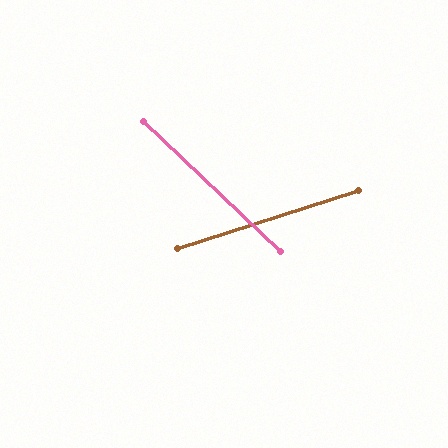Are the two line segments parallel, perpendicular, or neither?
Neither parallel nor perpendicular — they differ by about 61°.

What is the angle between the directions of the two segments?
Approximately 61 degrees.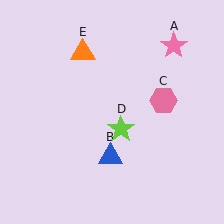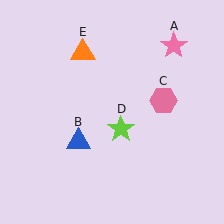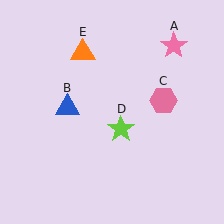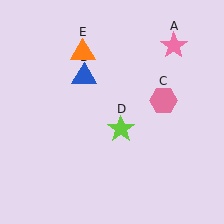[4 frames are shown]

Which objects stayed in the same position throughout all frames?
Pink star (object A) and pink hexagon (object C) and lime star (object D) and orange triangle (object E) remained stationary.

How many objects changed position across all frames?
1 object changed position: blue triangle (object B).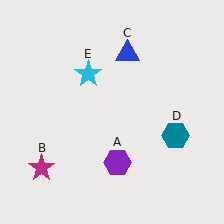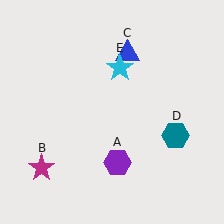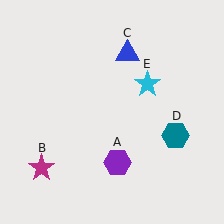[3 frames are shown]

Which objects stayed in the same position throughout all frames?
Purple hexagon (object A) and magenta star (object B) and blue triangle (object C) and teal hexagon (object D) remained stationary.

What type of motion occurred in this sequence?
The cyan star (object E) rotated clockwise around the center of the scene.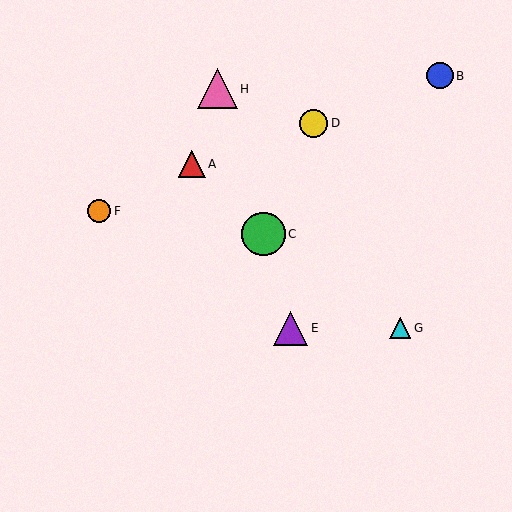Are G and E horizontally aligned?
Yes, both are at y≈328.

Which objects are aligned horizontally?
Objects E, G are aligned horizontally.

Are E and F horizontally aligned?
No, E is at y≈328 and F is at y≈211.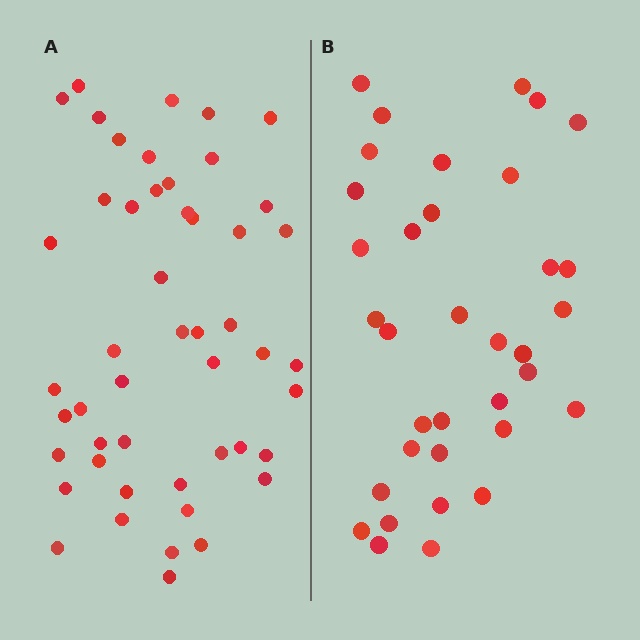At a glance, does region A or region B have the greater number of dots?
Region A (the left region) has more dots.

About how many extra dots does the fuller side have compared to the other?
Region A has approximately 15 more dots than region B.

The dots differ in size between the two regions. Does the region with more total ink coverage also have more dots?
No. Region B has more total ink coverage because its dots are larger, but region A actually contains more individual dots. Total area can be misleading — the number of items is what matters here.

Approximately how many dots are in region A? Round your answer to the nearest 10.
About 50 dots. (The exact count is 49, which rounds to 50.)